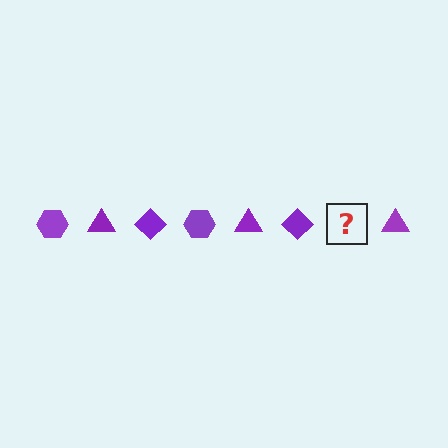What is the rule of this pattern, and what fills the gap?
The rule is that the pattern cycles through hexagon, triangle, diamond shapes in purple. The gap should be filled with a purple hexagon.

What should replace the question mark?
The question mark should be replaced with a purple hexagon.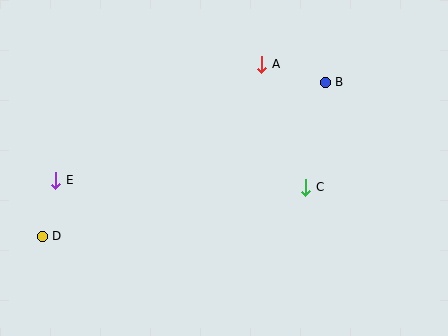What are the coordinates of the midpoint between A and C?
The midpoint between A and C is at (284, 126).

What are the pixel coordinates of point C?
Point C is at (306, 187).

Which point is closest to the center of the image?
Point C at (306, 187) is closest to the center.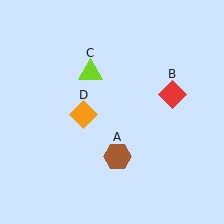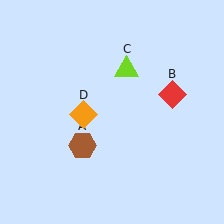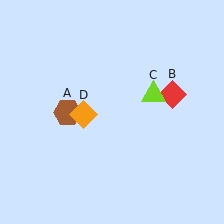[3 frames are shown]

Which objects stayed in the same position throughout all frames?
Red diamond (object B) and orange diamond (object D) remained stationary.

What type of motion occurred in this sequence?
The brown hexagon (object A), lime triangle (object C) rotated clockwise around the center of the scene.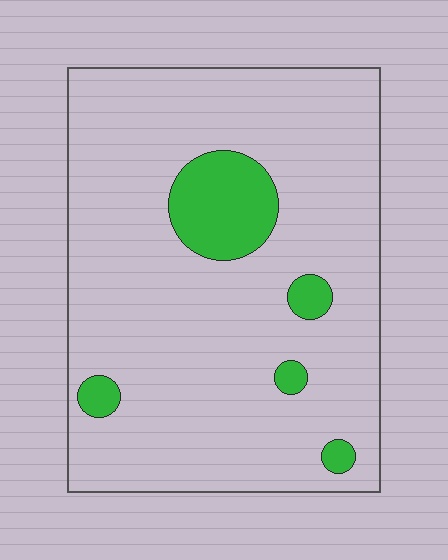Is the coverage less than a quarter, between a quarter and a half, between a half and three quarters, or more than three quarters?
Less than a quarter.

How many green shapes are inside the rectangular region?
5.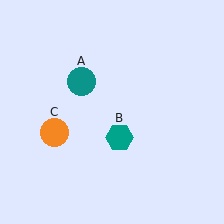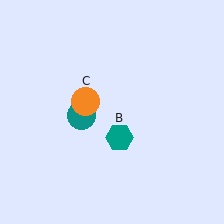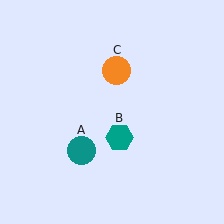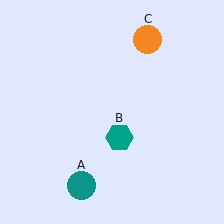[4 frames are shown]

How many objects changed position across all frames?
2 objects changed position: teal circle (object A), orange circle (object C).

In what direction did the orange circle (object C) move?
The orange circle (object C) moved up and to the right.